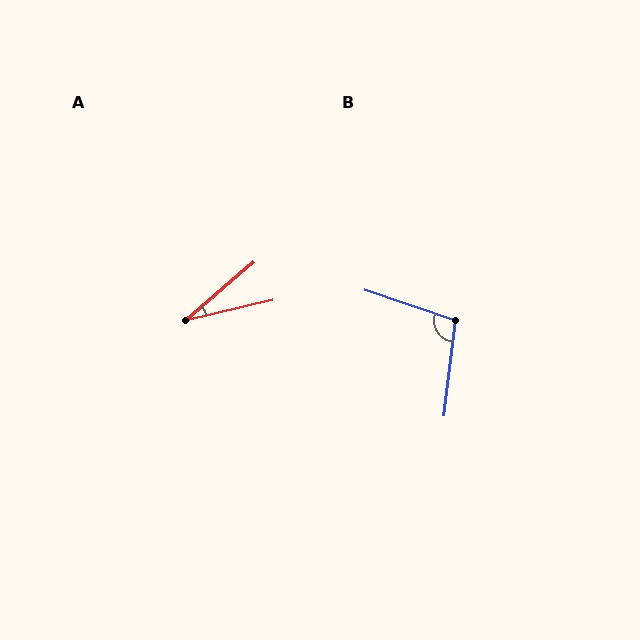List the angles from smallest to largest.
A (27°), B (102°).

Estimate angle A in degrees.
Approximately 27 degrees.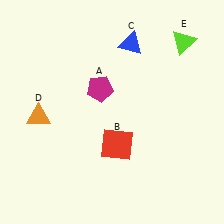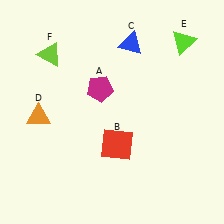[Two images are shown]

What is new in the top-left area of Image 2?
A lime triangle (F) was added in the top-left area of Image 2.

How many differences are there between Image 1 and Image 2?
There is 1 difference between the two images.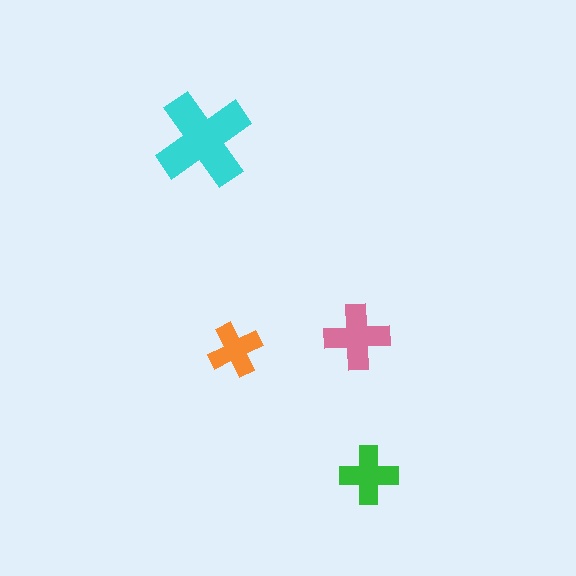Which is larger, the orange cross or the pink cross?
The pink one.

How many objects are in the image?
There are 4 objects in the image.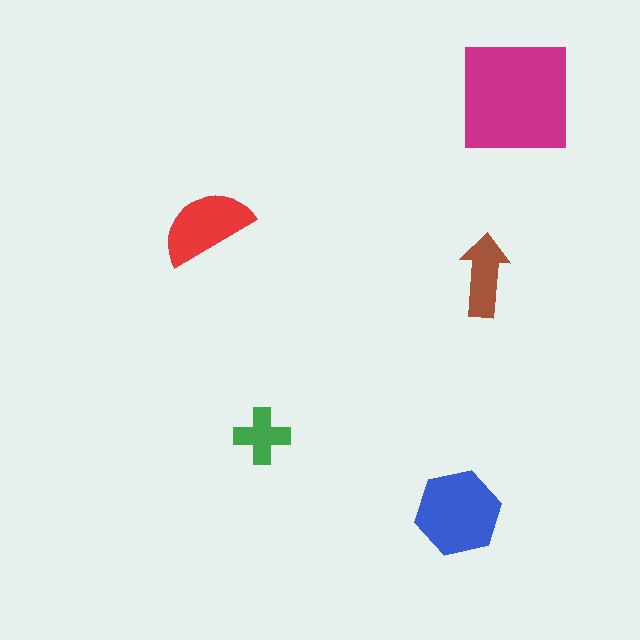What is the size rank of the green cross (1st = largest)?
5th.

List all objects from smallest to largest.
The green cross, the brown arrow, the red semicircle, the blue hexagon, the magenta square.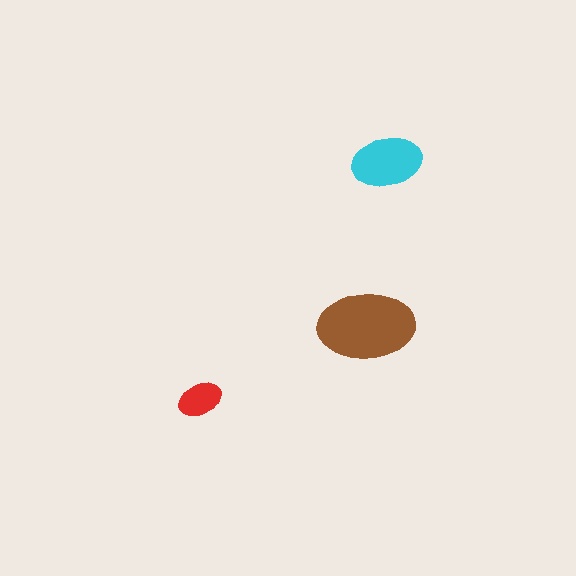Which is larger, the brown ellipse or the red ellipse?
The brown one.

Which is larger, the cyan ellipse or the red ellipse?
The cyan one.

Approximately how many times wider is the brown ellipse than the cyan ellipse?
About 1.5 times wider.